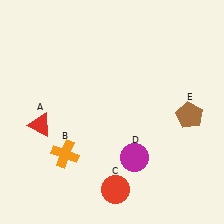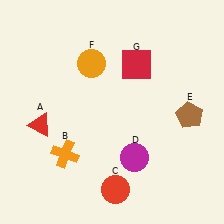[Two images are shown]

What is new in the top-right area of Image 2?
A red square (G) was added in the top-right area of Image 2.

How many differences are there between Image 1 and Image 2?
There are 2 differences between the two images.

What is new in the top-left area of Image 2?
An orange circle (F) was added in the top-left area of Image 2.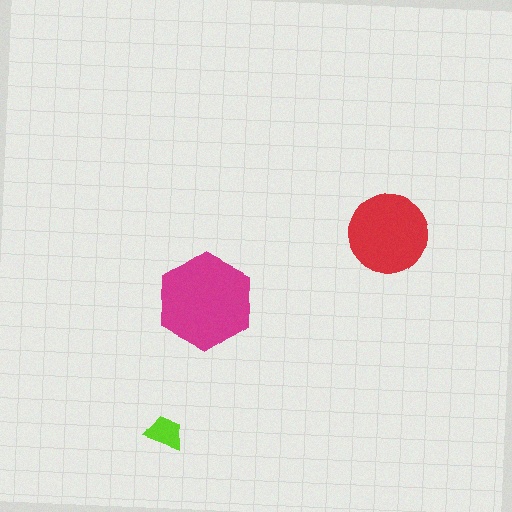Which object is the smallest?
The lime trapezoid.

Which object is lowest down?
The lime trapezoid is bottommost.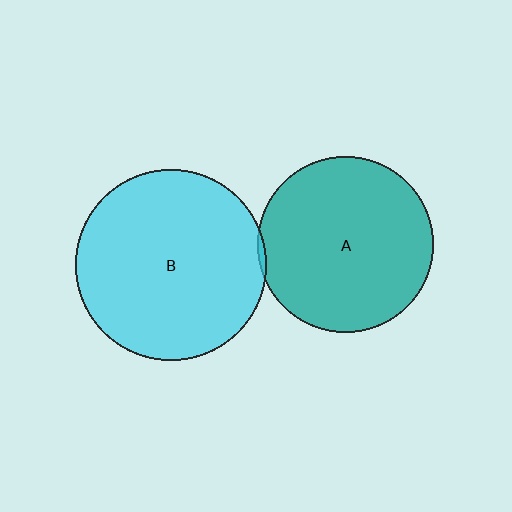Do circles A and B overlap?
Yes.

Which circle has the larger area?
Circle B (cyan).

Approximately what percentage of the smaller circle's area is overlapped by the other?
Approximately 5%.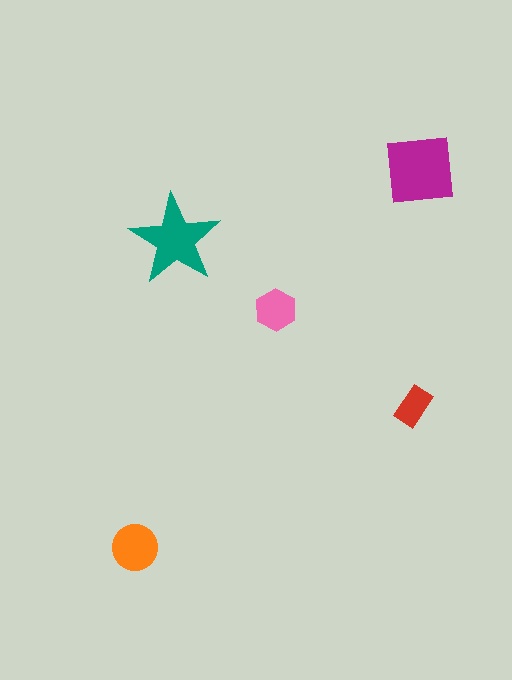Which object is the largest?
The magenta square.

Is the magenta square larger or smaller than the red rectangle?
Larger.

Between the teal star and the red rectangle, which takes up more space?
The teal star.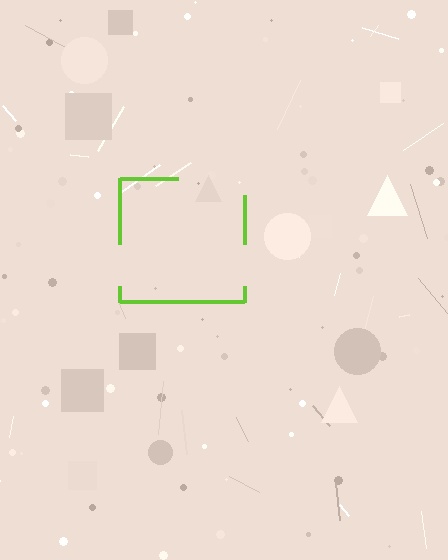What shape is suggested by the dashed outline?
The dashed outline suggests a square.